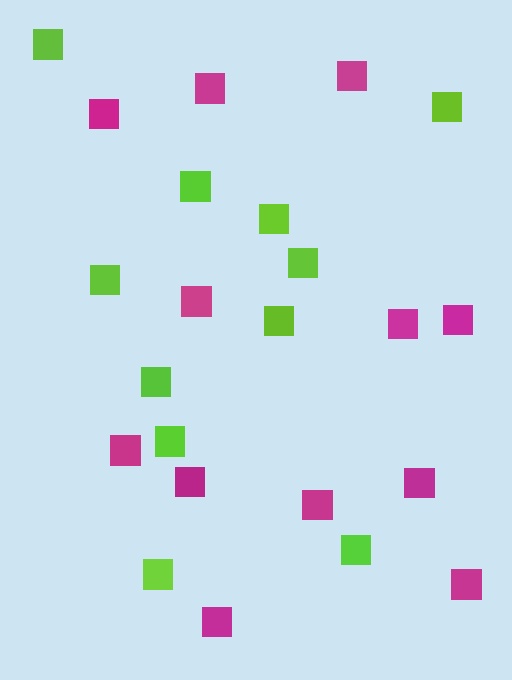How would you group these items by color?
There are 2 groups: one group of lime squares (11) and one group of magenta squares (12).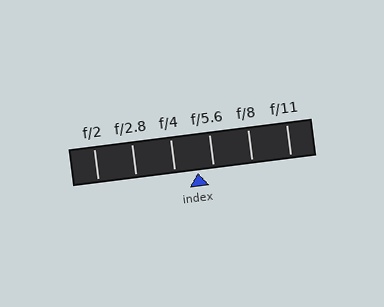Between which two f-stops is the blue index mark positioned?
The index mark is between f/4 and f/5.6.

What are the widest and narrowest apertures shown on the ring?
The widest aperture shown is f/2 and the narrowest is f/11.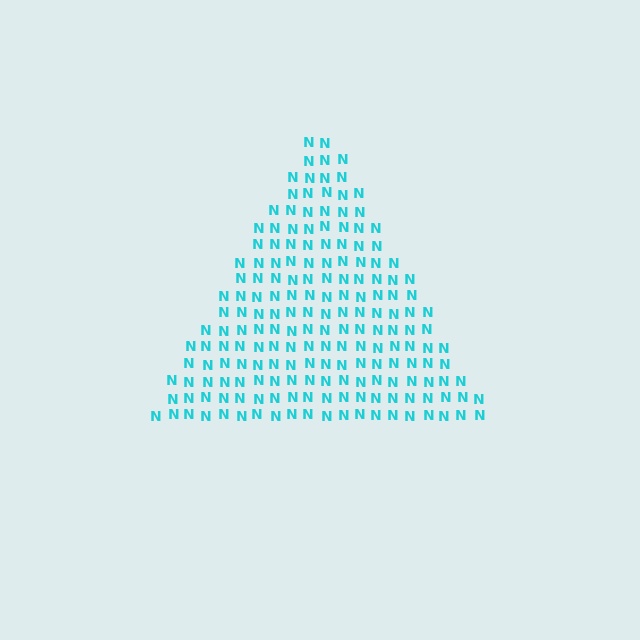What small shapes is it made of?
It is made of small letter N's.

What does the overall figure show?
The overall figure shows a triangle.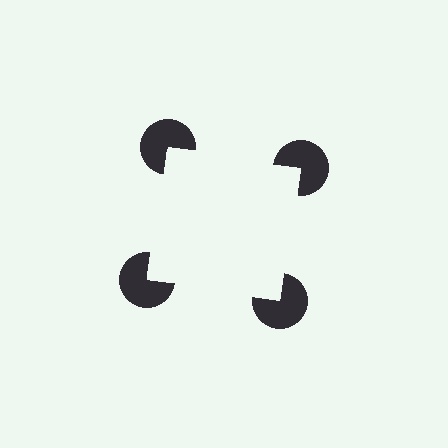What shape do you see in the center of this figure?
An illusory square — its edges are inferred from the aligned wedge cuts in the pac-man discs, not physically drawn.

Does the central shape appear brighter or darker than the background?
It typically appears slightly brighter than the background, even though no actual brightness change is drawn.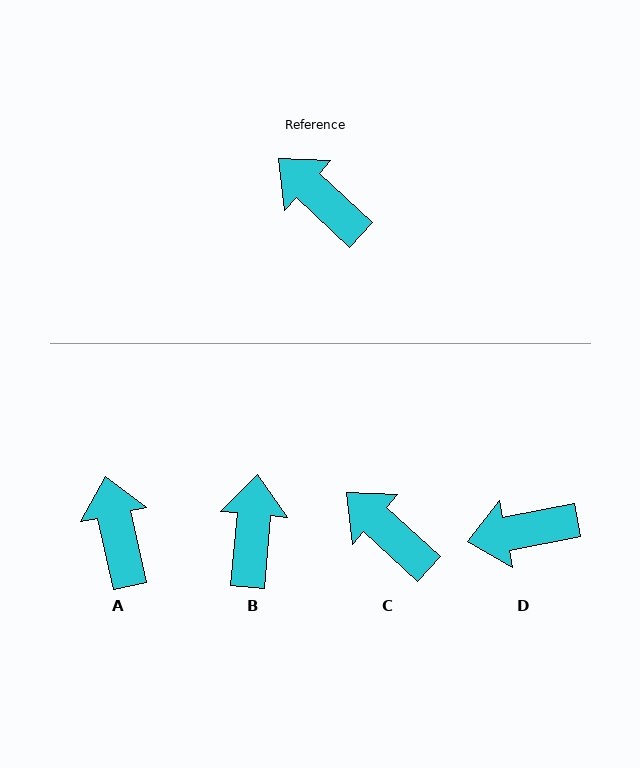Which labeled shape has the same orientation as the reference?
C.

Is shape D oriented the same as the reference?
No, it is off by about 54 degrees.